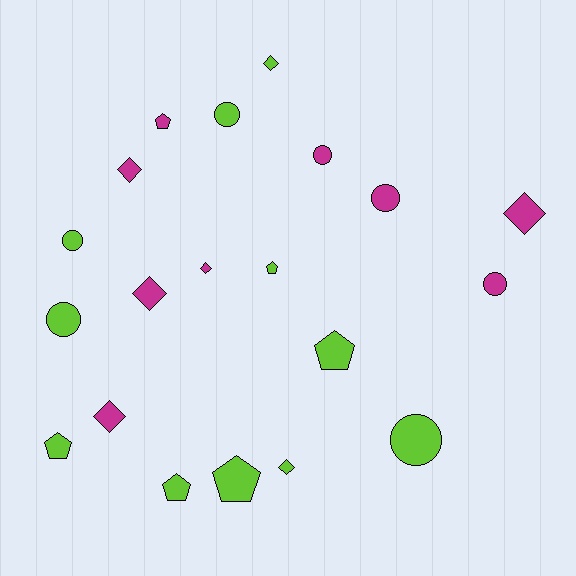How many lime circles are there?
There are 4 lime circles.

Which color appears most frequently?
Lime, with 11 objects.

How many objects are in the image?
There are 20 objects.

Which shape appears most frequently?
Circle, with 7 objects.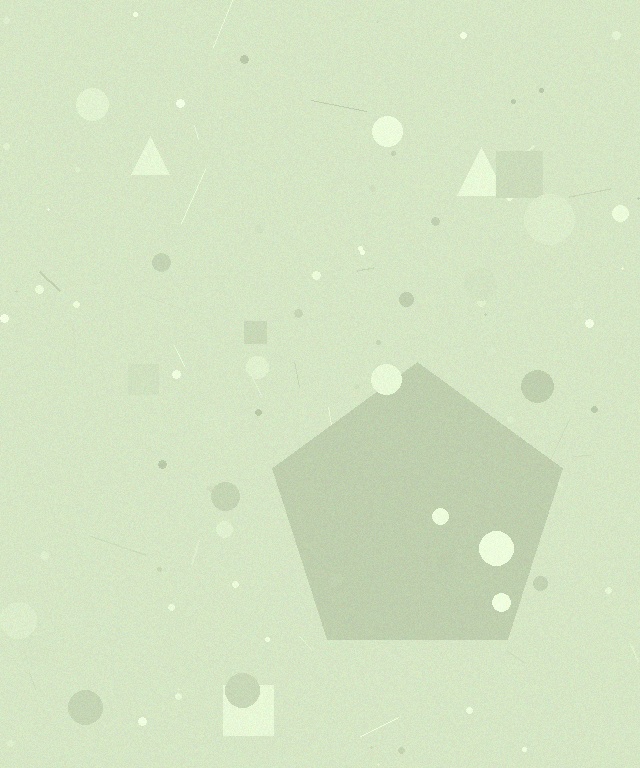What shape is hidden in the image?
A pentagon is hidden in the image.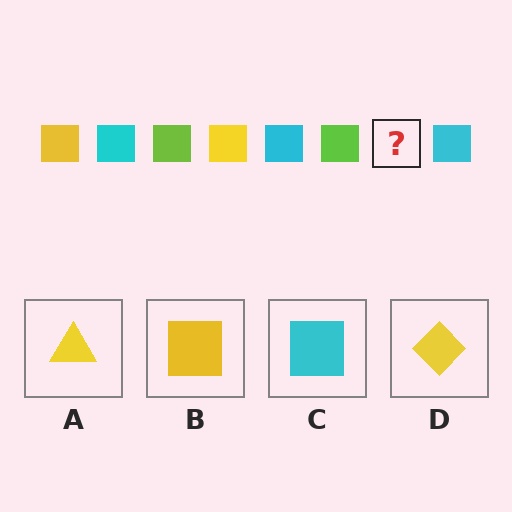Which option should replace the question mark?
Option B.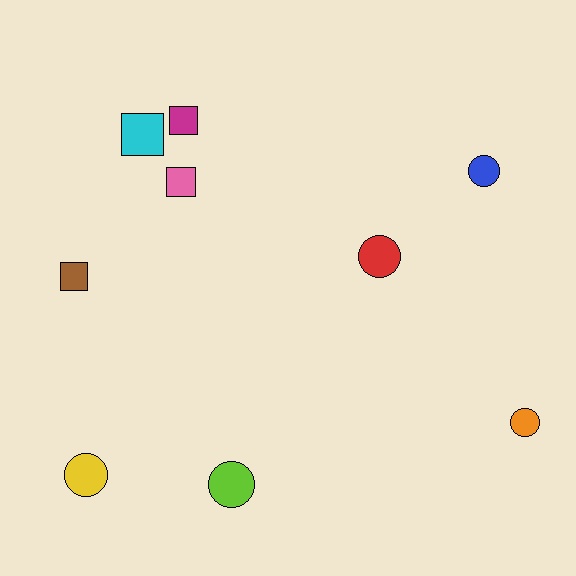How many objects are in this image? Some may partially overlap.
There are 9 objects.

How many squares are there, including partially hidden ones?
There are 4 squares.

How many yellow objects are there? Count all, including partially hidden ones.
There is 1 yellow object.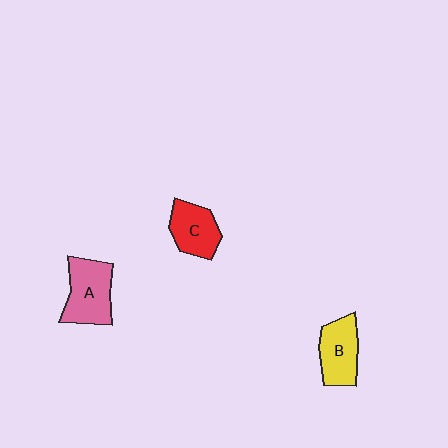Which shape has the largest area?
Shape A (pink).